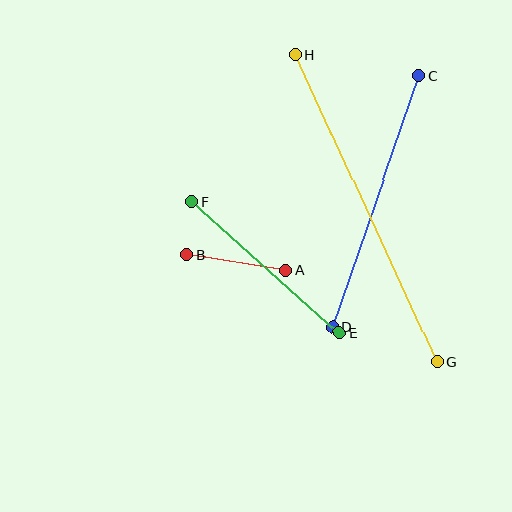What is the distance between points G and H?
The distance is approximately 338 pixels.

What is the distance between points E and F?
The distance is approximately 198 pixels.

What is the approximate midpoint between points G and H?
The midpoint is at approximately (366, 208) pixels.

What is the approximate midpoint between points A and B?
The midpoint is at approximately (236, 263) pixels.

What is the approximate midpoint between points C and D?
The midpoint is at approximately (376, 202) pixels.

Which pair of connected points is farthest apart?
Points G and H are farthest apart.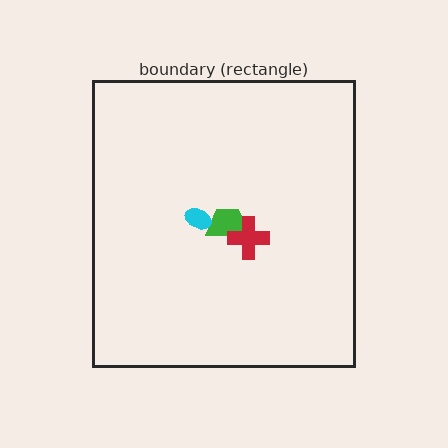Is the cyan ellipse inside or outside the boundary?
Inside.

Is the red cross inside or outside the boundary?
Inside.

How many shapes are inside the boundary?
3 inside, 0 outside.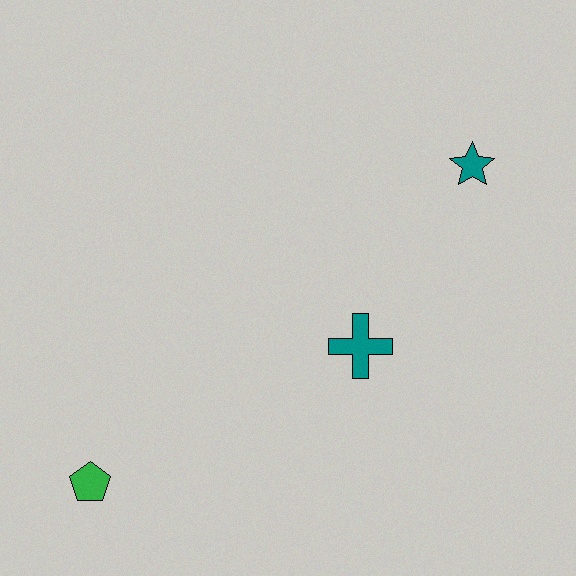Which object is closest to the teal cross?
The teal star is closest to the teal cross.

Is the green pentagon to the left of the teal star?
Yes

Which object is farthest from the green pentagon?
The teal star is farthest from the green pentagon.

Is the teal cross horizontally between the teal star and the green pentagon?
Yes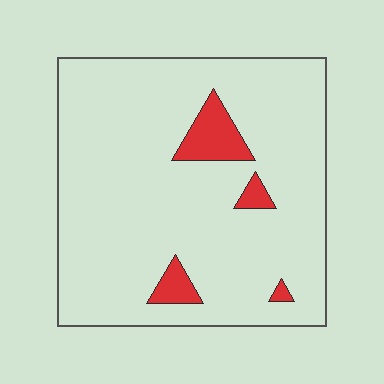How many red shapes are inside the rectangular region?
4.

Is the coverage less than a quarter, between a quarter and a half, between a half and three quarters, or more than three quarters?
Less than a quarter.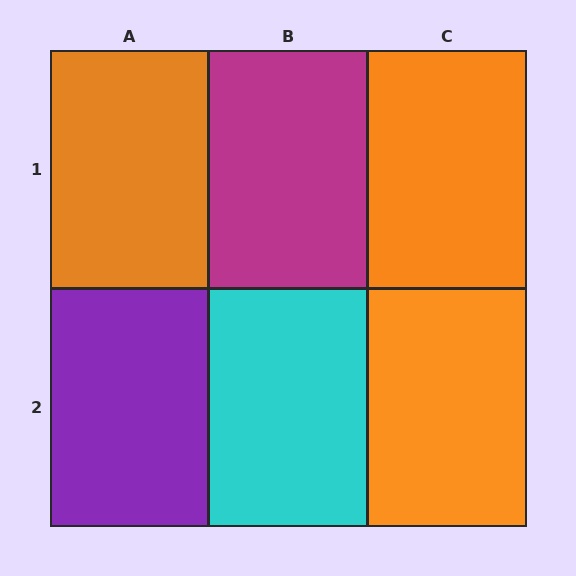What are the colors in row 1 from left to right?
Orange, magenta, orange.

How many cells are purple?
1 cell is purple.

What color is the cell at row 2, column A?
Purple.